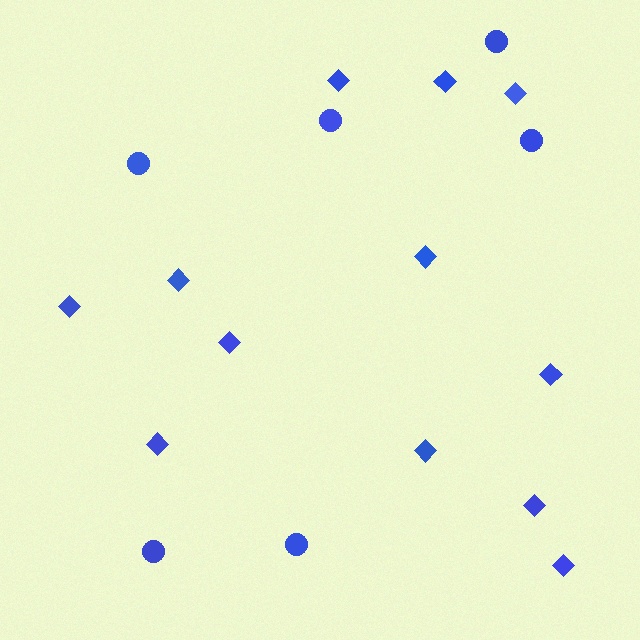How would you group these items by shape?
There are 2 groups: one group of diamonds (12) and one group of circles (6).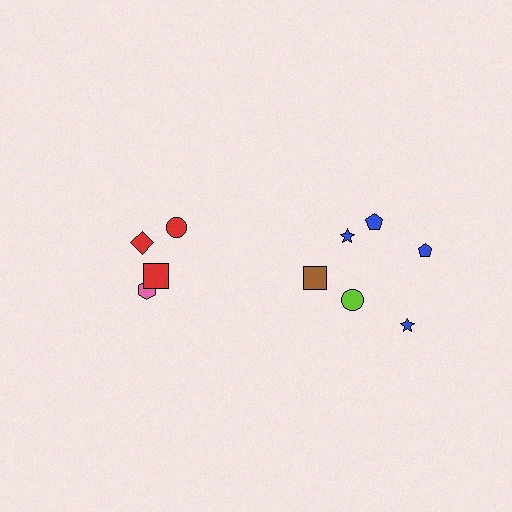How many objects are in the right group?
There are 6 objects.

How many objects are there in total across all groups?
There are 10 objects.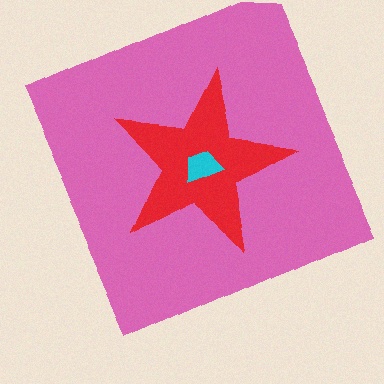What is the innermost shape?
The cyan trapezoid.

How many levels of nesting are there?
3.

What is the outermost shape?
The pink square.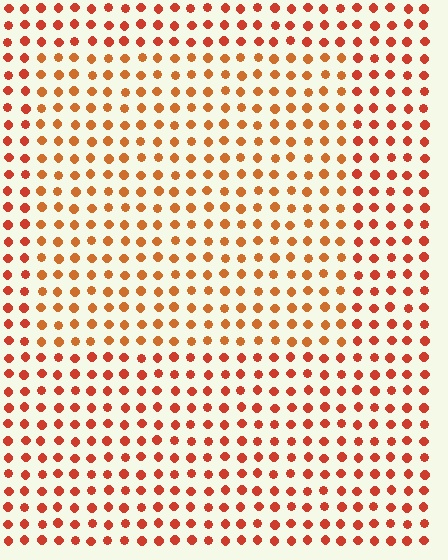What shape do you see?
I see a rectangle.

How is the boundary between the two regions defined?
The boundary is defined purely by a slight shift in hue (about 19 degrees). Spacing, size, and orientation are identical on both sides.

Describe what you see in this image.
The image is filled with small red elements in a uniform arrangement. A rectangle-shaped region is visible where the elements are tinted to a slightly different hue, forming a subtle color boundary.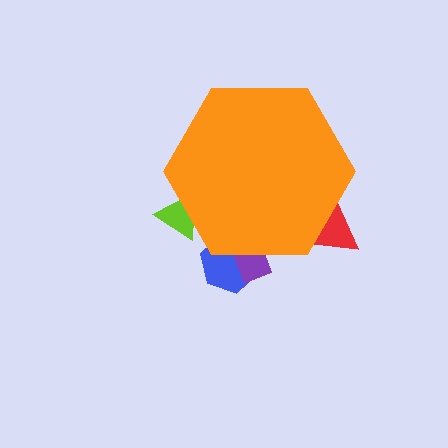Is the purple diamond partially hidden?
Yes, the purple diamond is partially hidden behind the orange hexagon.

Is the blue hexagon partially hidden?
Yes, the blue hexagon is partially hidden behind the orange hexagon.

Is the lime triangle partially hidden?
Yes, the lime triangle is partially hidden behind the orange hexagon.